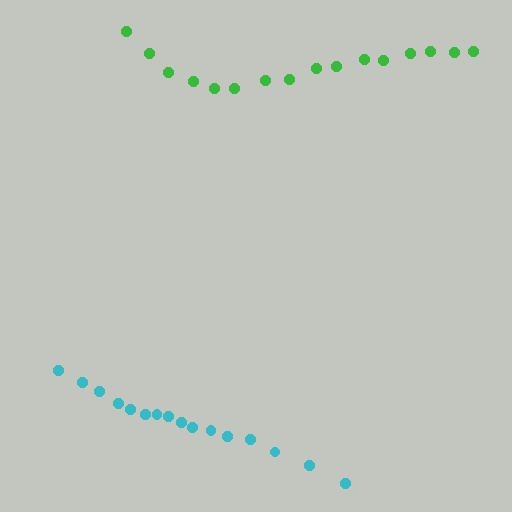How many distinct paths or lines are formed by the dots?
There are 2 distinct paths.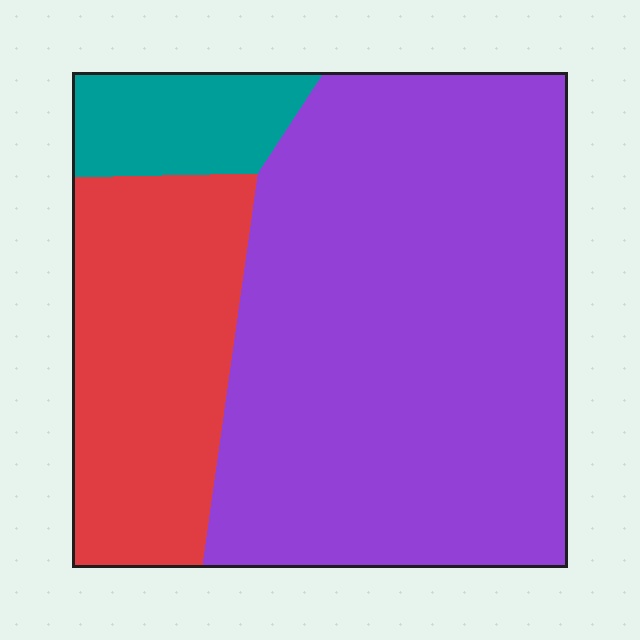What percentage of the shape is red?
Red takes up between a sixth and a third of the shape.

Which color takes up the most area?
Purple, at roughly 65%.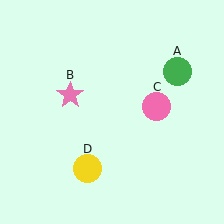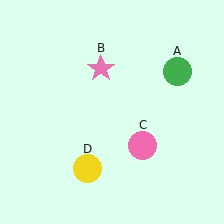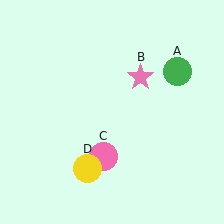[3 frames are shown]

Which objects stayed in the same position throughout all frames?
Green circle (object A) and yellow circle (object D) remained stationary.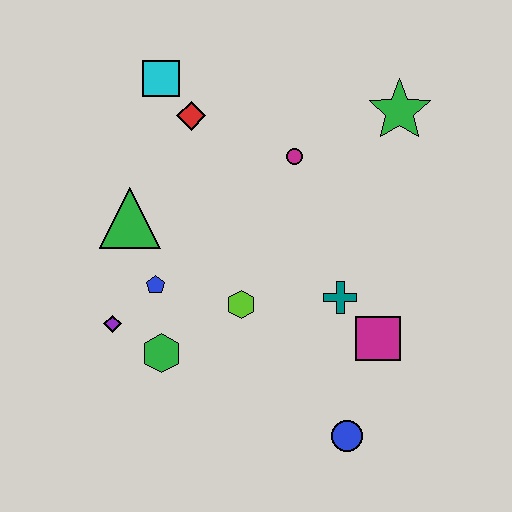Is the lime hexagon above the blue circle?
Yes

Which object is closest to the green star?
The magenta circle is closest to the green star.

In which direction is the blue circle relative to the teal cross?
The blue circle is below the teal cross.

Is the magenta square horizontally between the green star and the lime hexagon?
Yes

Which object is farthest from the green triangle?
The blue circle is farthest from the green triangle.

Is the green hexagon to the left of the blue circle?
Yes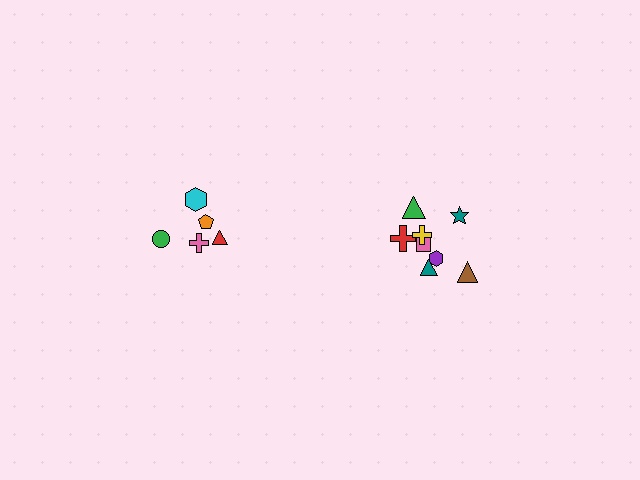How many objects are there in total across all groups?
There are 13 objects.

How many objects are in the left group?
There are 5 objects.